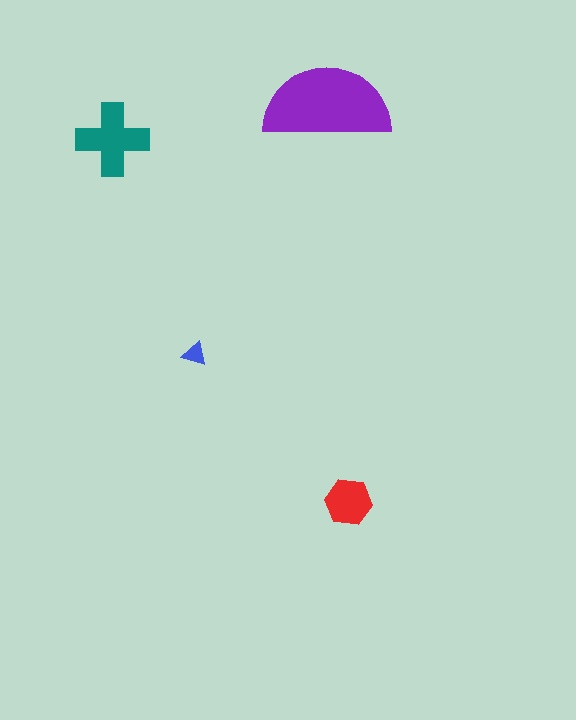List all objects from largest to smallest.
The purple semicircle, the teal cross, the red hexagon, the blue triangle.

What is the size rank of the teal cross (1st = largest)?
2nd.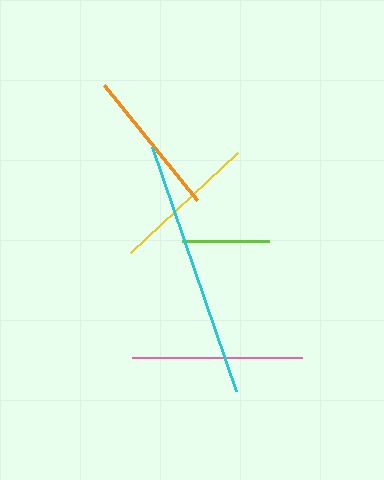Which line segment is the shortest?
The lime line is the shortest at approximately 87 pixels.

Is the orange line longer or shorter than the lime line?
The orange line is longer than the lime line.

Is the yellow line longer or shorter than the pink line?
The pink line is longer than the yellow line.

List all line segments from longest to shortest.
From longest to shortest: cyan, pink, orange, yellow, lime.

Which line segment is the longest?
The cyan line is the longest at approximately 258 pixels.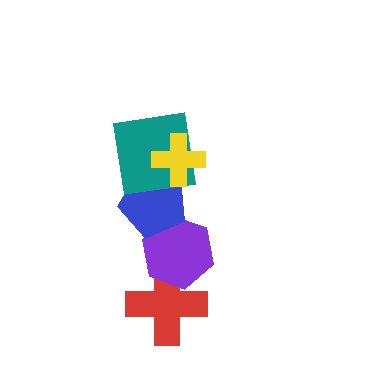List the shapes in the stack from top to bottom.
From top to bottom: the yellow cross, the teal square, the blue pentagon, the purple hexagon, the red cross.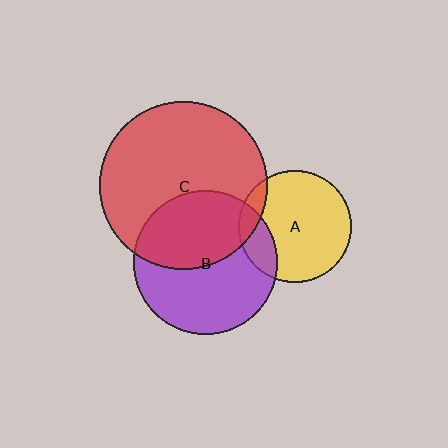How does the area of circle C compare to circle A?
Approximately 2.2 times.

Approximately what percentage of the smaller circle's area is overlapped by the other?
Approximately 10%.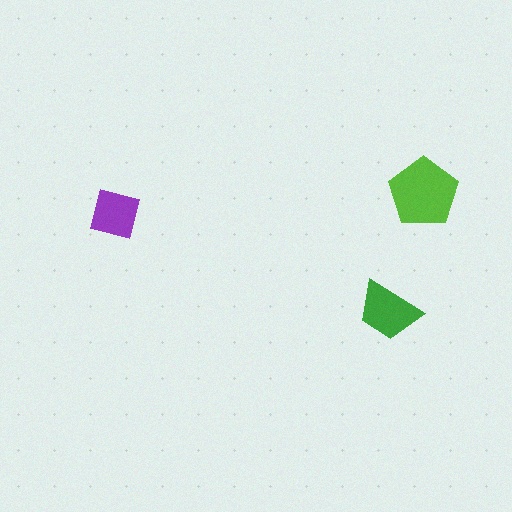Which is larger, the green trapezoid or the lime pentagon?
The lime pentagon.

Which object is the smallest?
The purple square.